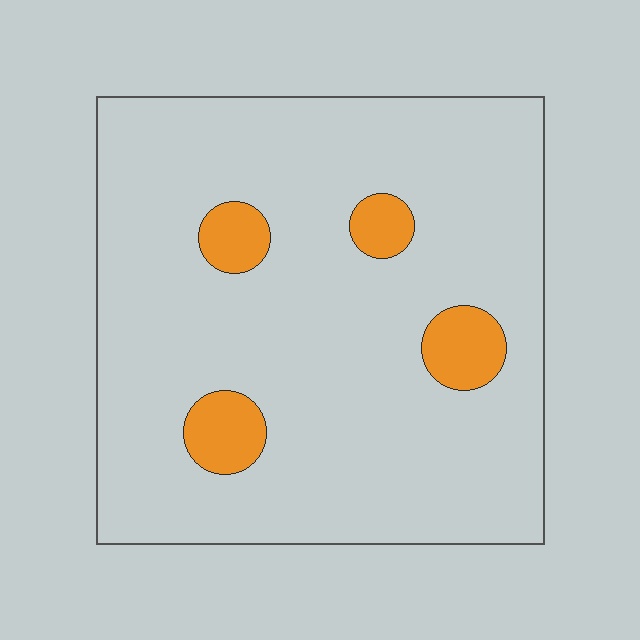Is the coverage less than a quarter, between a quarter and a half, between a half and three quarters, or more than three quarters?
Less than a quarter.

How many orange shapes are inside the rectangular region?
4.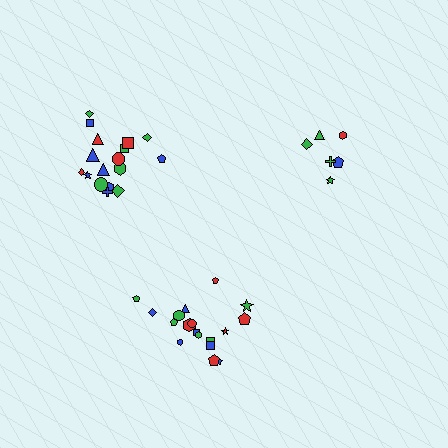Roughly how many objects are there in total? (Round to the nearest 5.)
Roughly 40 objects in total.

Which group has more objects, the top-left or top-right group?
The top-left group.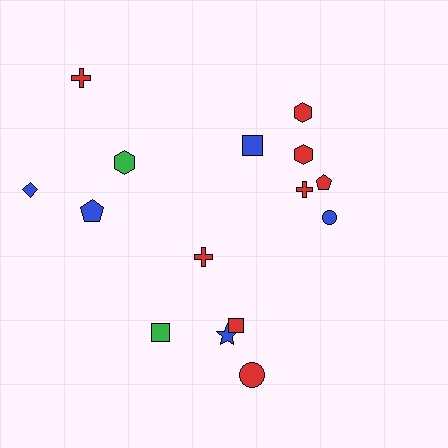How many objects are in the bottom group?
There are 5 objects.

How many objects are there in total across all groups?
There are 15 objects.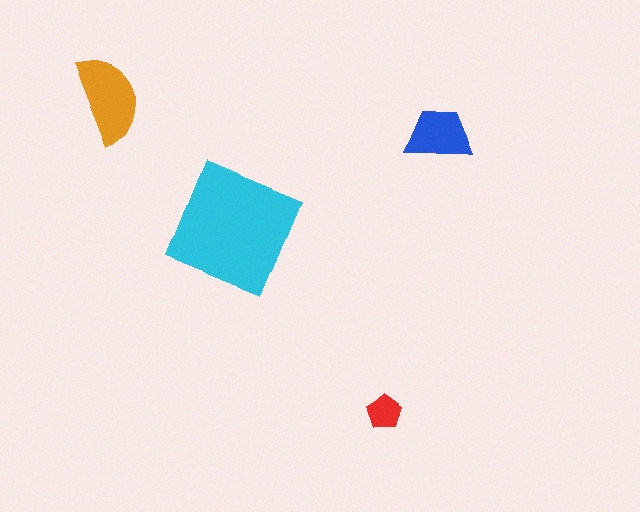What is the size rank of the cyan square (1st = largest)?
1st.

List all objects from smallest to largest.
The red pentagon, the blue trapezoid, the orange semicircle, the cyan square.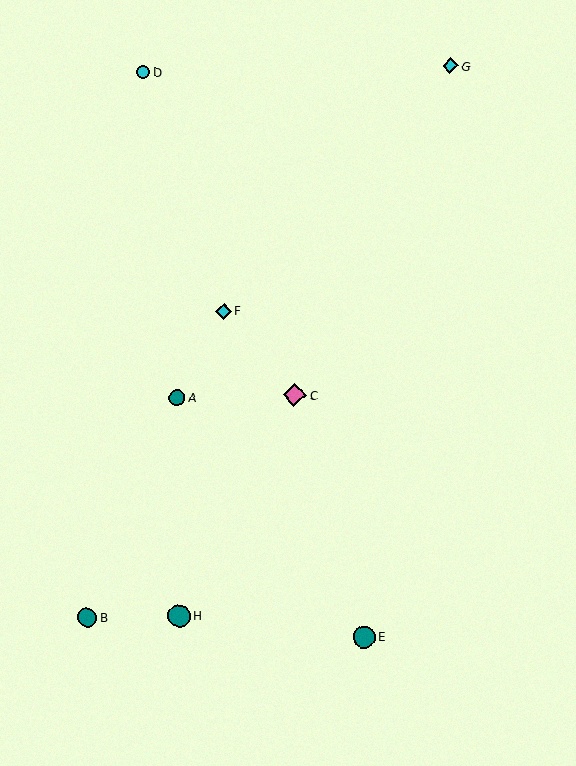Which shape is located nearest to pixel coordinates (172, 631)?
The teal circle (labeled H) at (179, 616) is nearest to that location.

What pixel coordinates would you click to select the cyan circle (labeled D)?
Click at (143, 72) to select the cyan circle D.